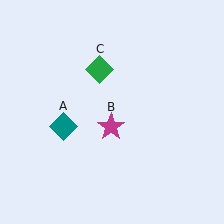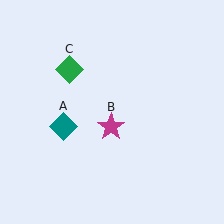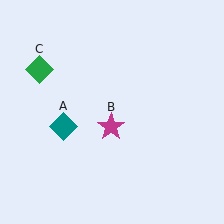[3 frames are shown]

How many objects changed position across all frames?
1 object changed position: green diamond (object C).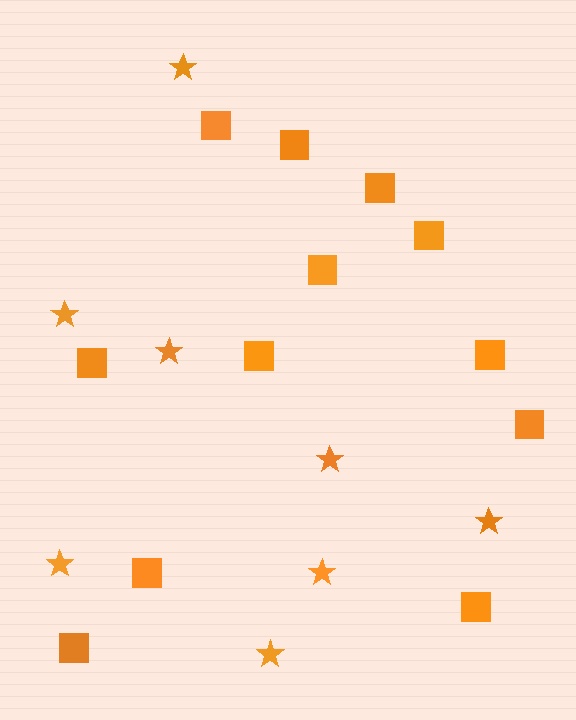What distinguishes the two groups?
There are 2 groups: one group of stars (8) and one group of squares (12).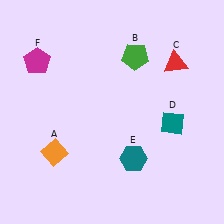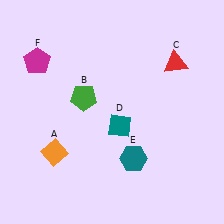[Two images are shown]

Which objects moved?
The objects that moved are: the green pentagon (B), the teal diamond (D).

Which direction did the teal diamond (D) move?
The teal diamond (D) moved left.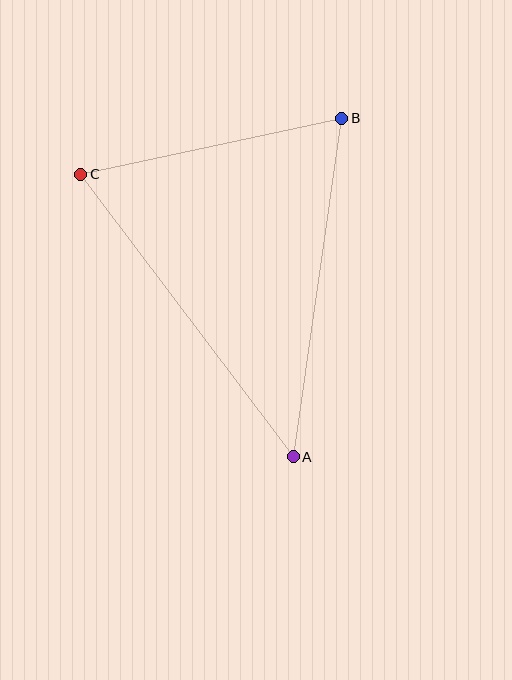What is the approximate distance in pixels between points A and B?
The distance between A and B is approximately 342 pixels.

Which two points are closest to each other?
Points B and C are closest to each other.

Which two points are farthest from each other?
Points A and C are farthest from each other.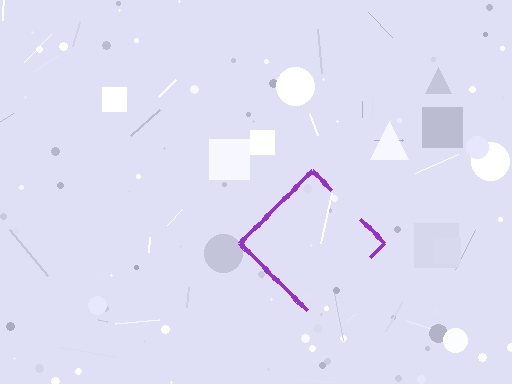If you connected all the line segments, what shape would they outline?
They would outline a diamond.